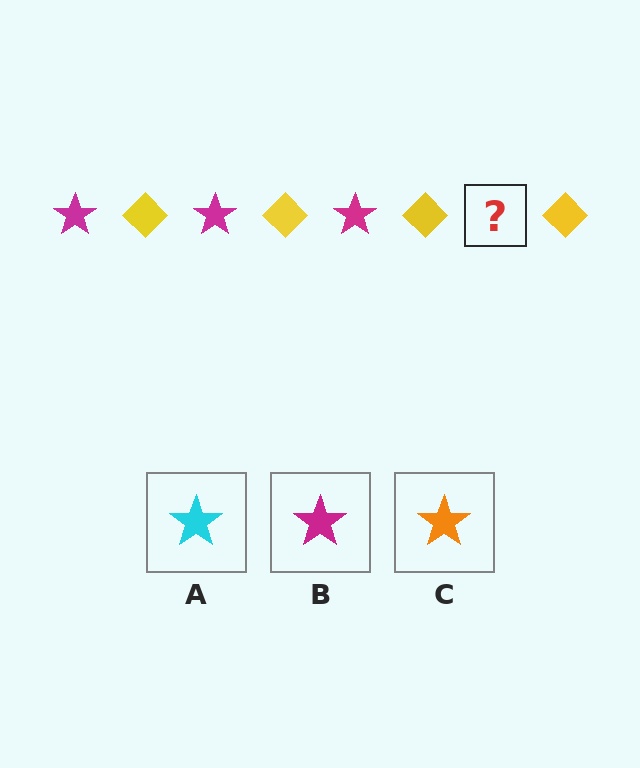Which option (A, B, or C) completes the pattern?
B.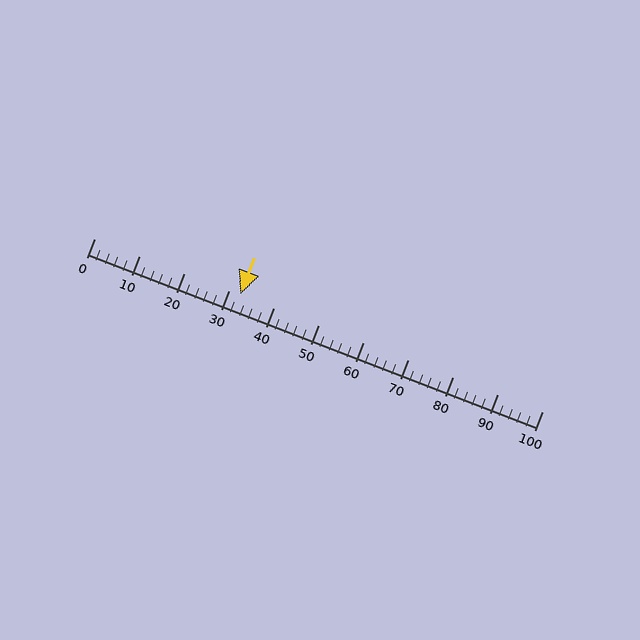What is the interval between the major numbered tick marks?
The major tick marks are spaced 10 units apart.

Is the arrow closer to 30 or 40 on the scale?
The arrow is closer to 30.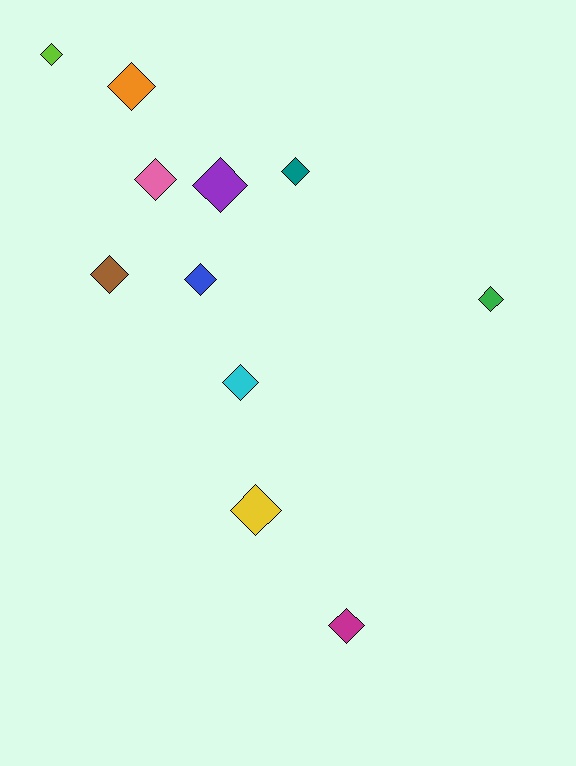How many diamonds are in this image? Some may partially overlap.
There are 11 diamonds.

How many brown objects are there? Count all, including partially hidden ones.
There is 1 brown object.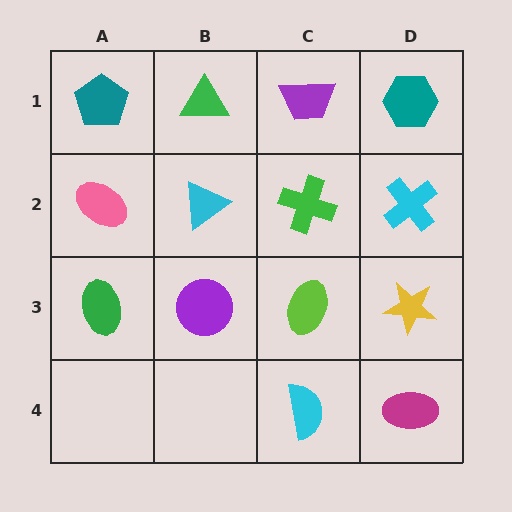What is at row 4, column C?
A cyan semicircle.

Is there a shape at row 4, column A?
No, that cell is empty.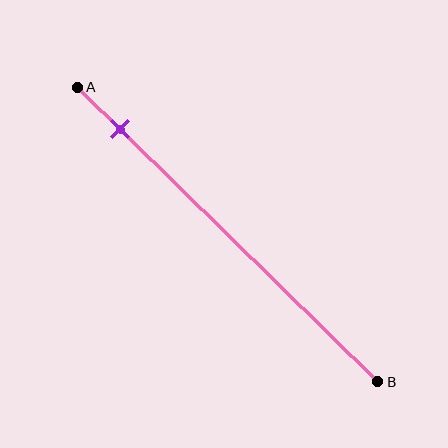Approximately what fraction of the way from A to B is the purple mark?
The purple mark is approximately 15% of the way from A to B.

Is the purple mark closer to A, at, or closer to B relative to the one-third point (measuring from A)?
The purple mark is closer to point A than the one-third point of segment AB.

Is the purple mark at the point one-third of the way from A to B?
No, the mark is at about 15% from A, not at the 33% one-third point.